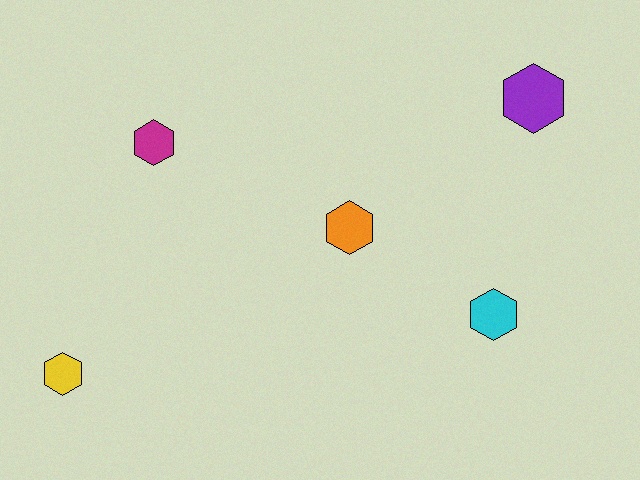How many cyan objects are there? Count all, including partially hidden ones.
There is 1 cyan object.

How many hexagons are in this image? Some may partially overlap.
There are 5 hexagons.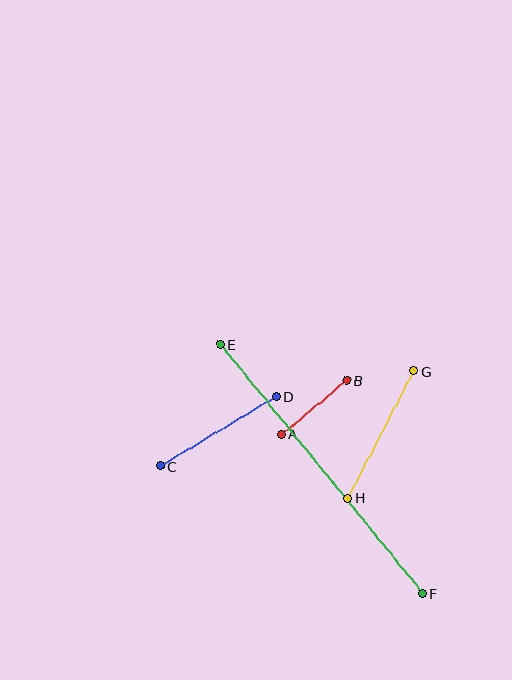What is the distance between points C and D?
The distance is approximately 135 pixels.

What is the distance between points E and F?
The distance is approximately 321 pixels.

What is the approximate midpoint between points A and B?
The midpoint is at approximately (314, 407) pixels.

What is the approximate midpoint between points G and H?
The midpoint is at approximately (381, 435) pixels.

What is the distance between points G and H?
The distance is approximately 143 pixels.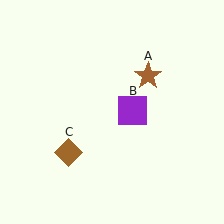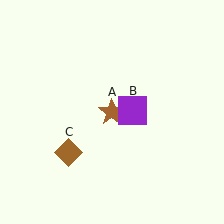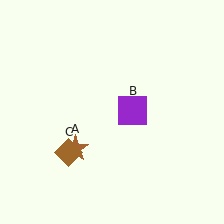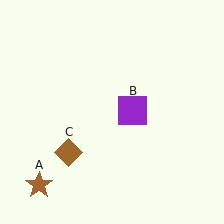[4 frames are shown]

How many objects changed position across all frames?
1 object changed position: brown star (object A).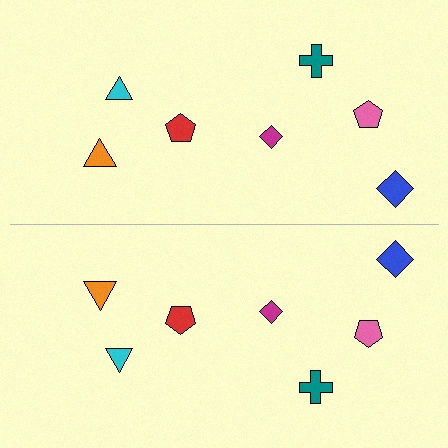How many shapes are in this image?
There are 14 shapes in this image.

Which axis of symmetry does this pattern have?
The pattern has a horizontal axis of symmetry running through the center of the image.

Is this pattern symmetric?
Yes, this pattern has bilateral (reflection) symmetry.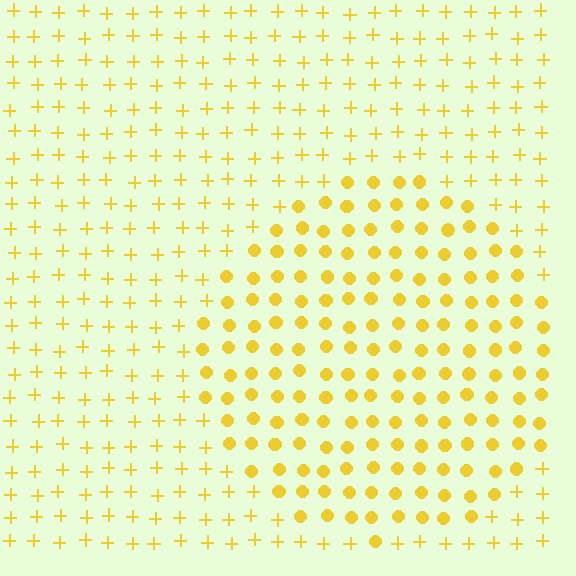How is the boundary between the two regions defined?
The boundary is defined by a change in element shape: circles inside vs. plus signs outside. All elements share the same color and spacing.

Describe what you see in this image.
The image is filled with small yellow elements arranged in a uniform grid. A circle-shaped region contains circles, while the surrounding area contains plus signs. The boundary is defined purely by the change in element shape.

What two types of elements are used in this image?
The image uses circles inside the circle region and plus signs outside it.